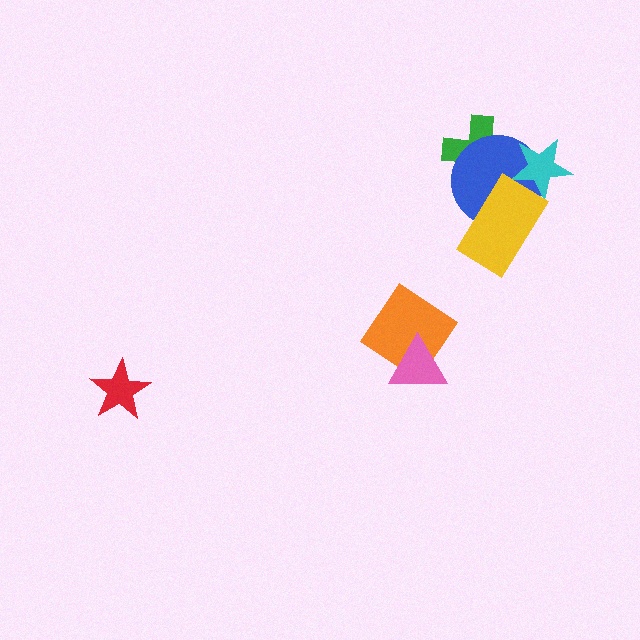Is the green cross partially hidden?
Yes, it is partially covered by another shape.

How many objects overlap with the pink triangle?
1 object overlaps with the pink triangle.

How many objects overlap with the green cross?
1 object overlaps with the green cross.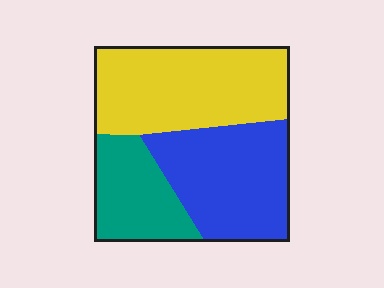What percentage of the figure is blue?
Blue takes up between a third and a half of the figure.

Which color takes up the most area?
Yellow, at roughly 40%.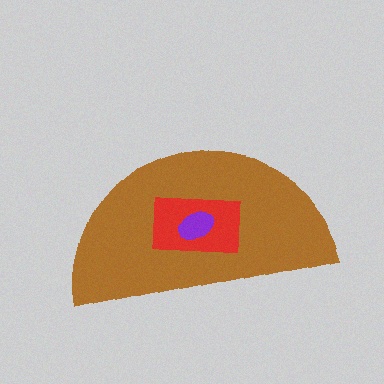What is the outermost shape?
The brown semicircle.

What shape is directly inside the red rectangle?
The purple ellipse.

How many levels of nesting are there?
3.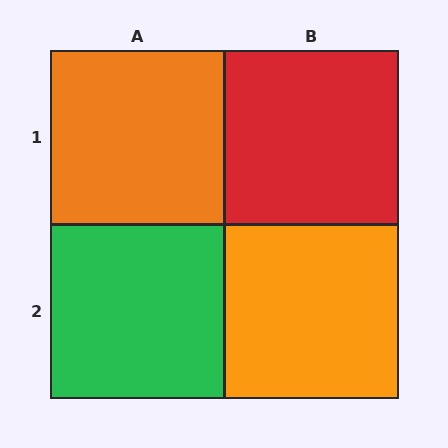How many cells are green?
1 cell is green.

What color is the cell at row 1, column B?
Red.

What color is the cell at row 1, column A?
Orange.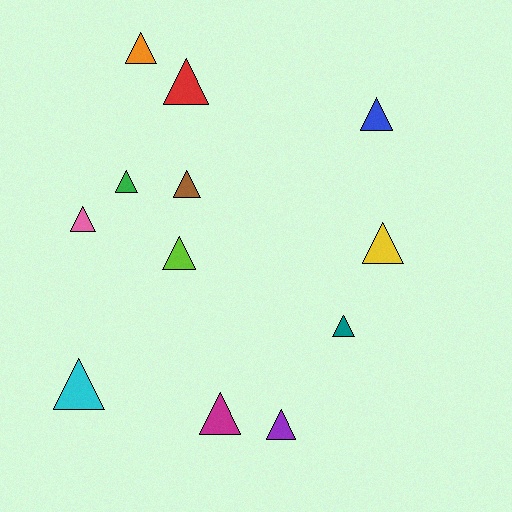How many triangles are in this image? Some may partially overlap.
There are 12 triangles.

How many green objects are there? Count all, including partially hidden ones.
There is 1 green object.